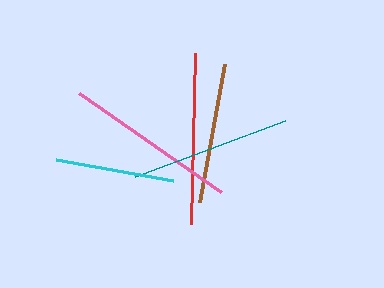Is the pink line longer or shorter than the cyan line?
The pink line is longer than the cyan line.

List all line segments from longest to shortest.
From longest to shortest: pink, red, teal, brown, cyan.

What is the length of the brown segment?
The brown segment is approximately 140 pixels long.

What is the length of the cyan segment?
The cyan segment is approximately 118 pixels long.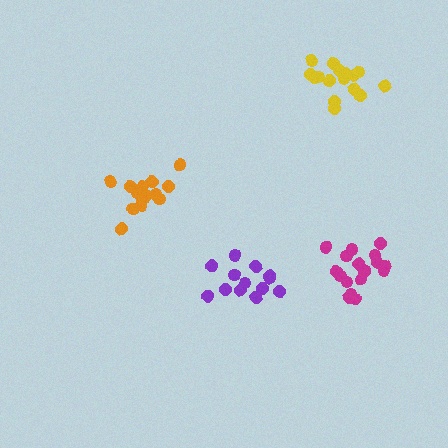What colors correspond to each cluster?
The clusters are colored: orange, purple, magenta, yellow.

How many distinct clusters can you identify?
There are 4 distinct clusters.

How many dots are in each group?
Group 1: 14 dots, Group 2: 13 dots, Group 3: 18 dots, Group 4: 16 dots (61 total).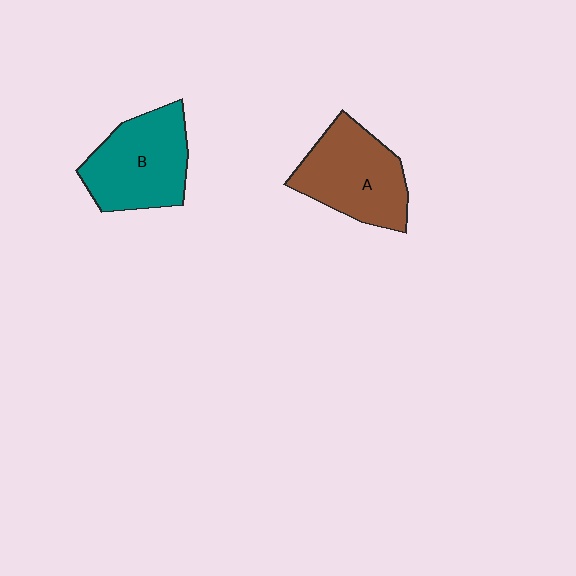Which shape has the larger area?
Shape B (teal).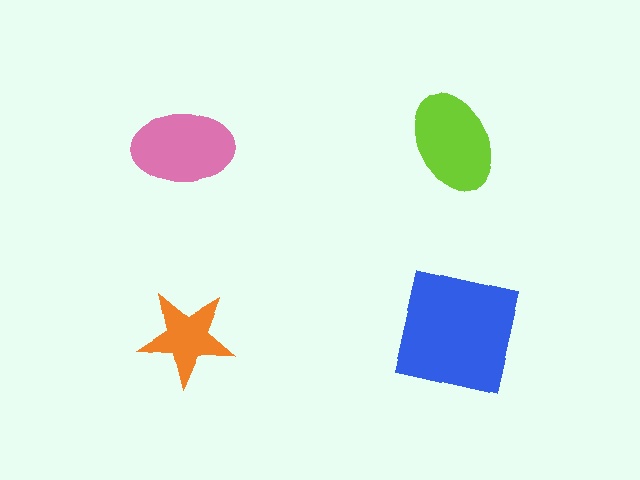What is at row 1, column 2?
A lime ellipse.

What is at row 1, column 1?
A pink ellipse.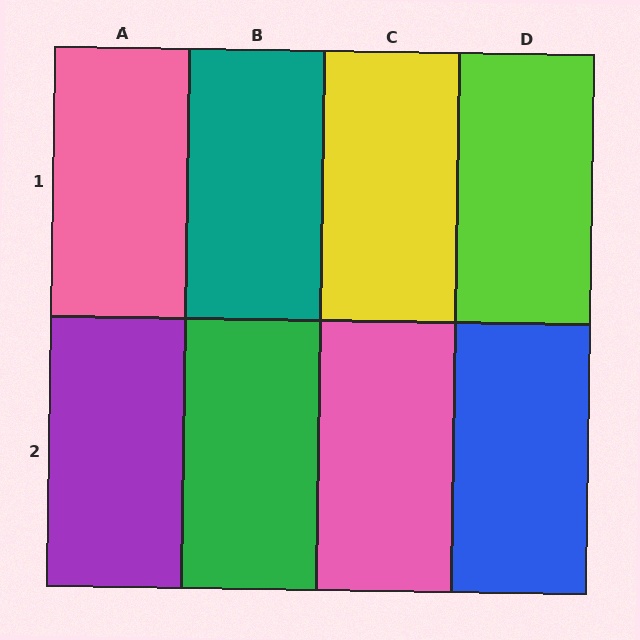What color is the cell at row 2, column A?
Purple.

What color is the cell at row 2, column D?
Blue.